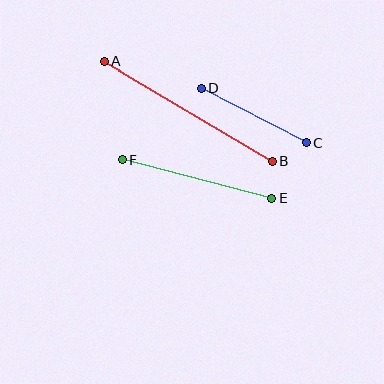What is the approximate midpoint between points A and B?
The midpoint is at approximately (188, 111) pixels.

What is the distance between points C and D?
The distance is approximately 118 pixels.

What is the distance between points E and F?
The distance is approximately 154 pixels.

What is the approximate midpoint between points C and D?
The midpoint is at approximately (254, 116) pixels.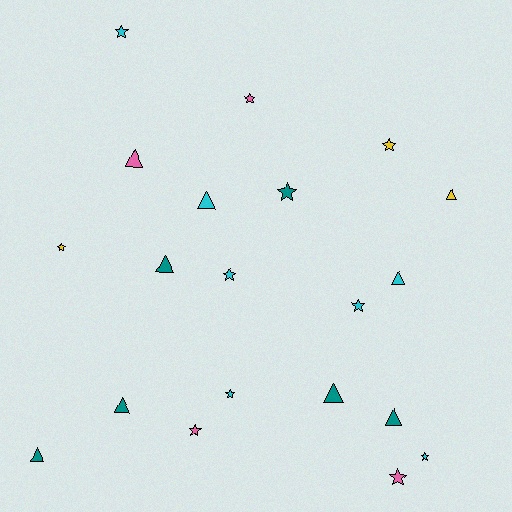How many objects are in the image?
There are 20 objects.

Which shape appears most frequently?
Star, with 11 objects.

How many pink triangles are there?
There is 1 pink triangle.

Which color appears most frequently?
Cyan, with 7 objects.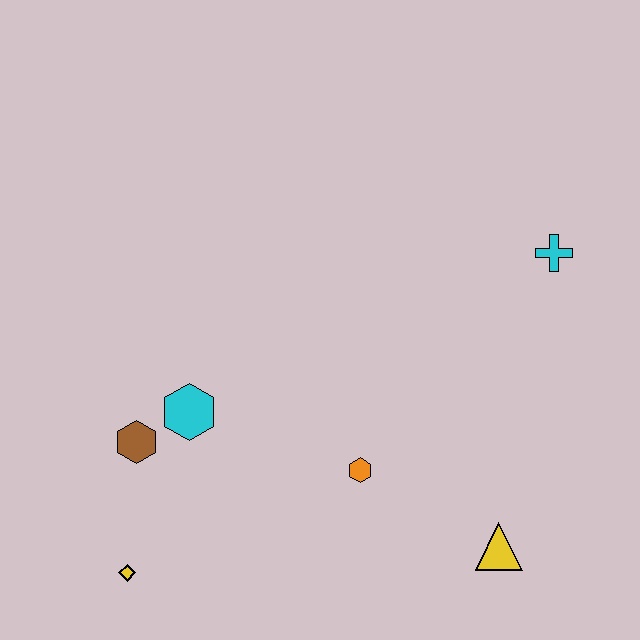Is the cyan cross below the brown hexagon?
No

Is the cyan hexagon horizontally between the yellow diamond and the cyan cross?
Yes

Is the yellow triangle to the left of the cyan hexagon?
No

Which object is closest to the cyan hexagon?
The brown hexagon is closest to the cyan hexagon.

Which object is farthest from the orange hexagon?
The cyan cross is farthest from the orange hexagon.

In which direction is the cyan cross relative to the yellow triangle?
The cyan cross is above the yellow triangle.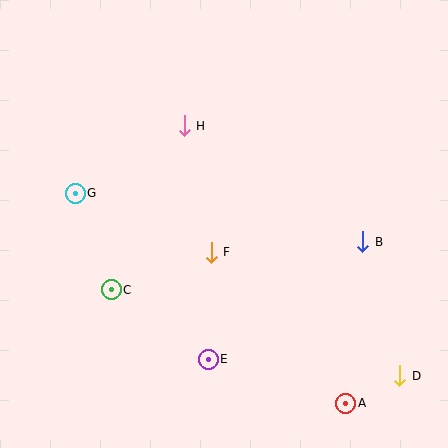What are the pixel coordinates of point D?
Point D is at (400, 376).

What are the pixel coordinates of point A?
Point A is at (346, 403).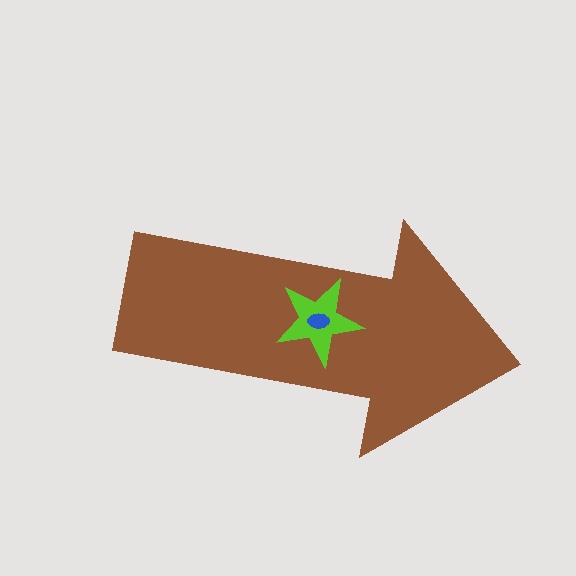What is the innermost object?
The blue ellipse.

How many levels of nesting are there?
3.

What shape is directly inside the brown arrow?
The lime star.